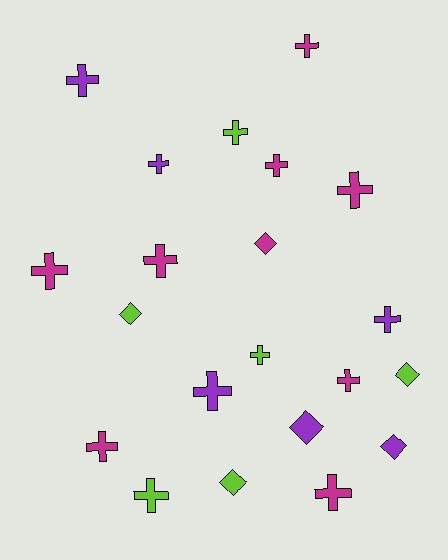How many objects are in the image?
There are 21 objects.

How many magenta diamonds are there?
There is 1 magenta diamond.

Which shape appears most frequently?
Cross, with 15 objects.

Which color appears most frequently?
Magenta, with 9 objects.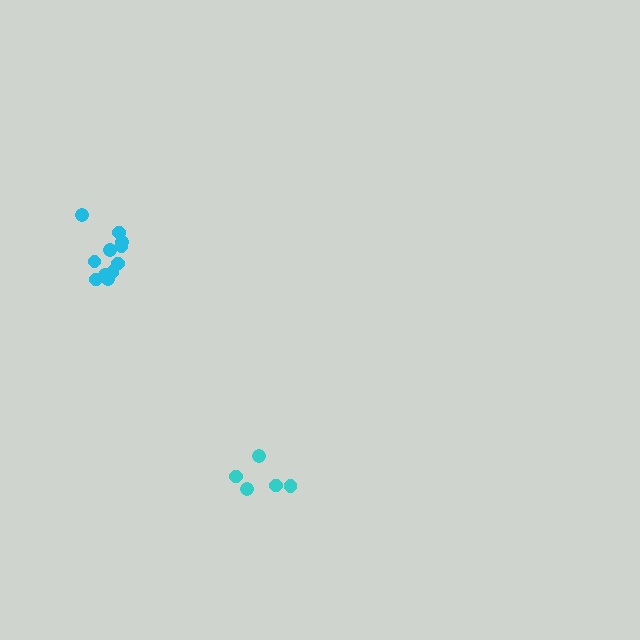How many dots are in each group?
Group 1: 5 dots, Group 2: 11 dots (16 total).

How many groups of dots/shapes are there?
There are 2 groups.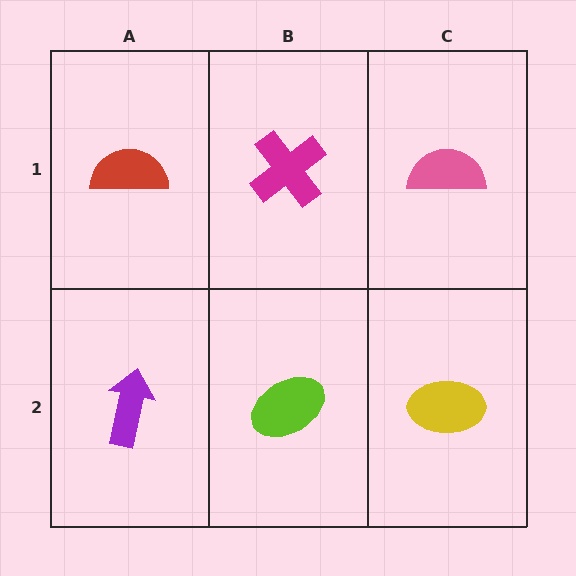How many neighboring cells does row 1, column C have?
2.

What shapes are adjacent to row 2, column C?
A pink semicircle (row 1, column C), a lime ellipse (row 2, column B).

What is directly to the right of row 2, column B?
A yellow ellipse.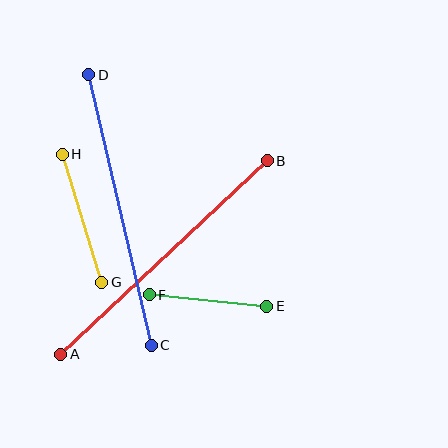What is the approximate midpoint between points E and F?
The midpoint is at approximately (208, 301) pixels.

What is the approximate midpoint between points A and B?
The midpoint is at approximately (164, 258) pixels.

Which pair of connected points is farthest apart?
Points A and B are farthest apart.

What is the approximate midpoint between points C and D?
The midpoint is at approximately (120, 210) pixels.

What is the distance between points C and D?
The distance is approximately 278 pixels.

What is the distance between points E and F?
The distance is approximately 118 pixels.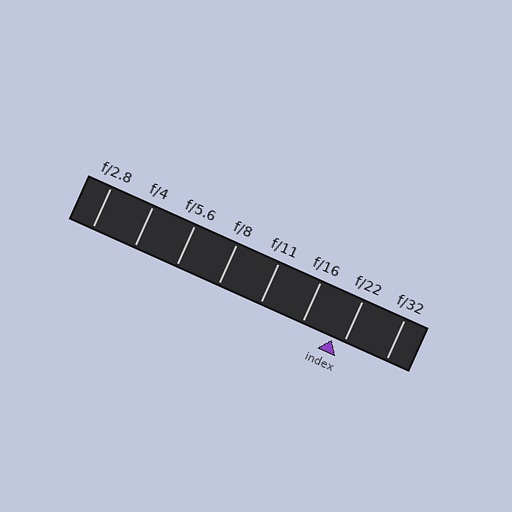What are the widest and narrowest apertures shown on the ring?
The widest aperture shown is f/2.8 and the narrowest is f/32.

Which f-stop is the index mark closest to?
The index mark is closest to f/22.